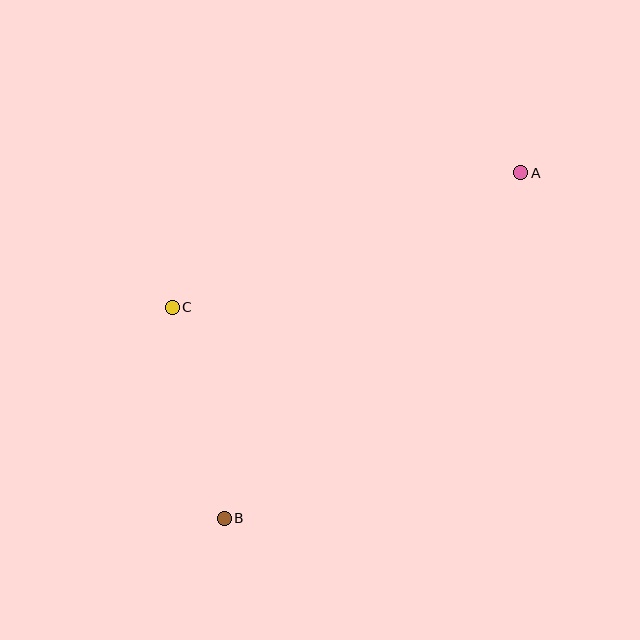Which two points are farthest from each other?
Points A and B are farthest from each other.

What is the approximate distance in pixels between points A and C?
The distance between A and C is approximately 374 pixels.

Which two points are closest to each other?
Points B and C are closest to each other.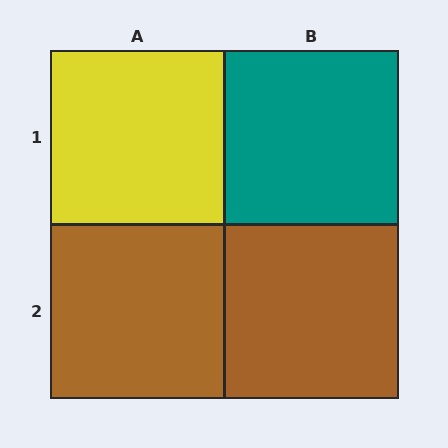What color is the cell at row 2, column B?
Brown.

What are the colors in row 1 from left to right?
Yellow, teal.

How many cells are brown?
2 cells are brown.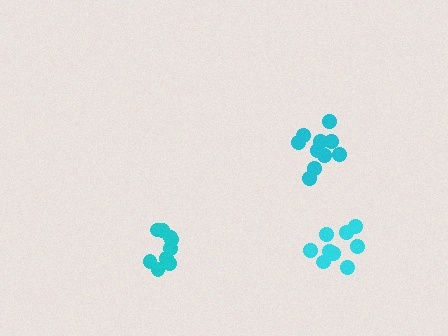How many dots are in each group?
Group 1: 10 dots, Group 2: 9 dots, Group 3: 9 dots (28 total).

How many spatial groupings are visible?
There are 3 spatial groupings.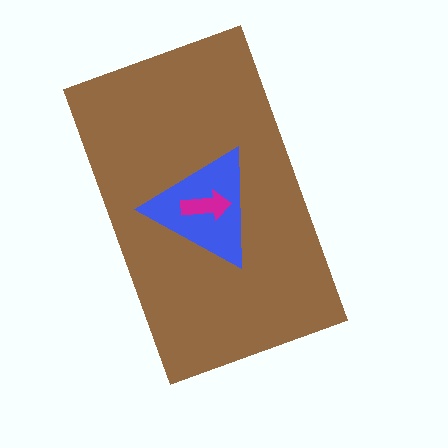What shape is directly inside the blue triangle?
The magenta arrow.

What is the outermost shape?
The brown rectangle.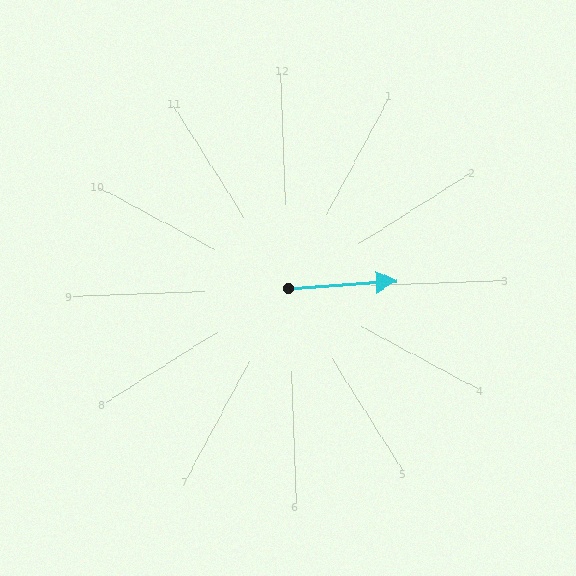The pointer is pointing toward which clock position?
Roughly 3 o'clock.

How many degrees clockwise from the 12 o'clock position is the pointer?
Approximately 88 degrees.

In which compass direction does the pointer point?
East.